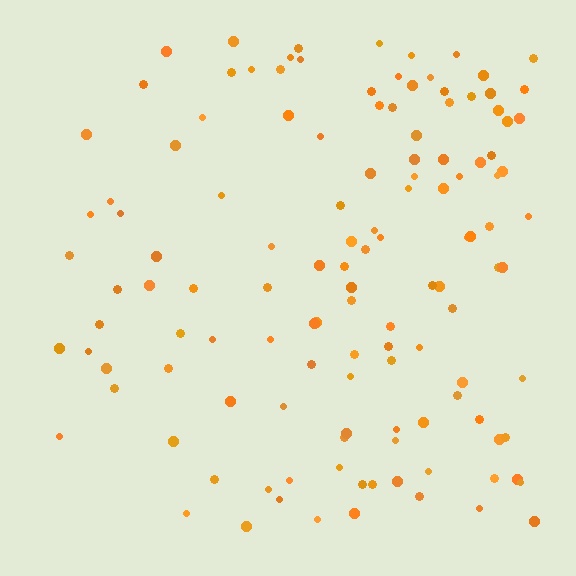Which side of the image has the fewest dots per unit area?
The left.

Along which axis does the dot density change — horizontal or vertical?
Horizontal.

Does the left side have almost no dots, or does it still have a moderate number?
Still a moderate number, just noticeably fewer than the right.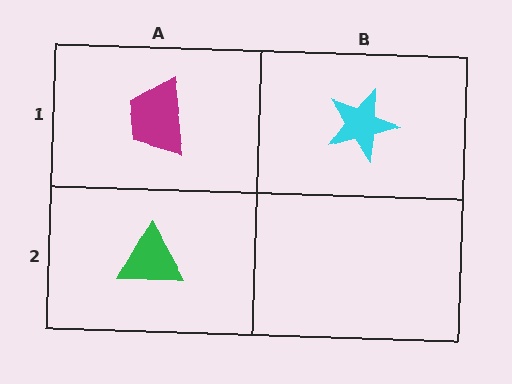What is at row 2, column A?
A green triangle.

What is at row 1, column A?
A magenta trapezoid.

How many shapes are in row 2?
1 shape.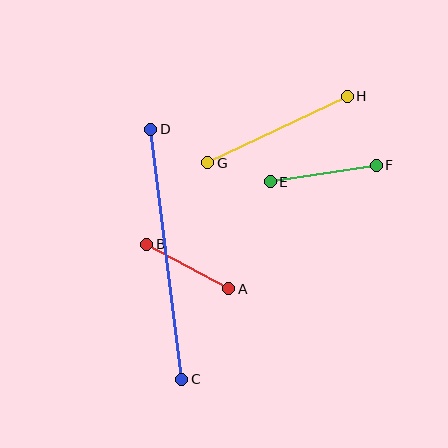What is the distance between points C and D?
The distance is approximately 252 pixels.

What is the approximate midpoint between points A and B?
The midpoint is at approximately (188, 266) pixels.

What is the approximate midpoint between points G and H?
The midpoint is at approximately (277, 129) pixels.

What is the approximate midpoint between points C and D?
The midpoint is at approximately (166, 254) pixels.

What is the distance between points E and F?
The distance is approximately 107 pixels.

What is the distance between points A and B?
The distance is approximately 93 pixels.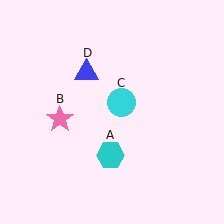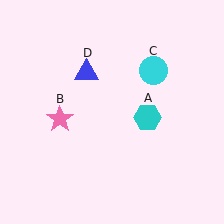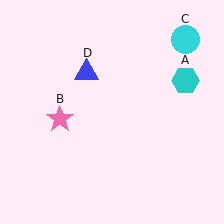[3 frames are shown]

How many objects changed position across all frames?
2 objects changed position: cyan hexagon (object A), cyan circle (object C).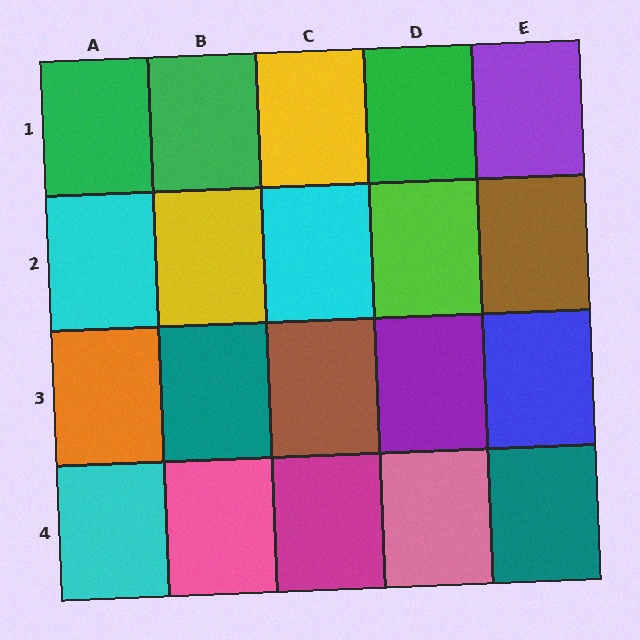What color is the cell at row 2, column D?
Lime.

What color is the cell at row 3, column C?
Brown.